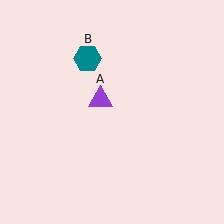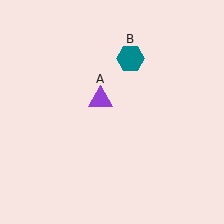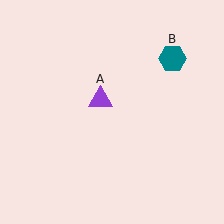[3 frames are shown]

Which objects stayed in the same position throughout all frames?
Purple triangle (object A) remained stationary.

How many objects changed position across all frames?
1 object changed position: teal hexagon (object B).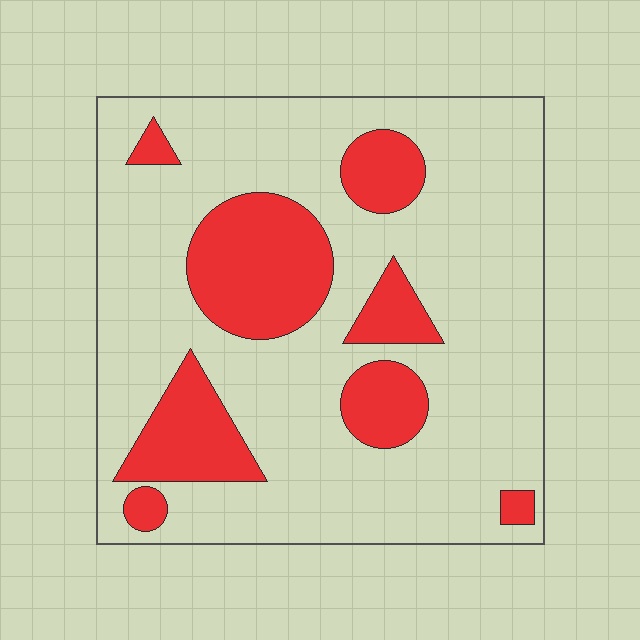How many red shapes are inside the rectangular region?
8.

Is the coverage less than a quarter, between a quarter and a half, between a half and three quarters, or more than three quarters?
Less than a quarter.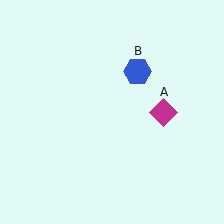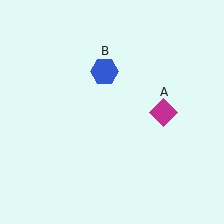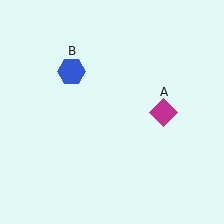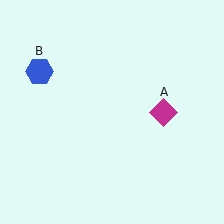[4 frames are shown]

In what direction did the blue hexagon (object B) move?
The blue hexagon (object B) moved left.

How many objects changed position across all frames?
1 object changed position: blue hexagon (object B).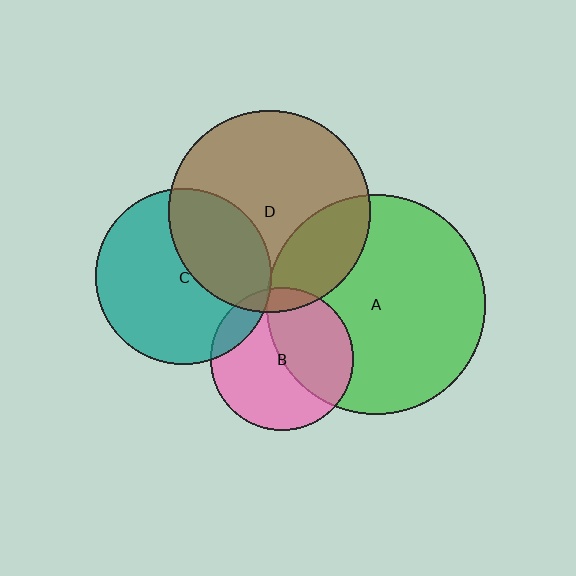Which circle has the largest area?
Circle A (green).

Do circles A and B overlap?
Yes.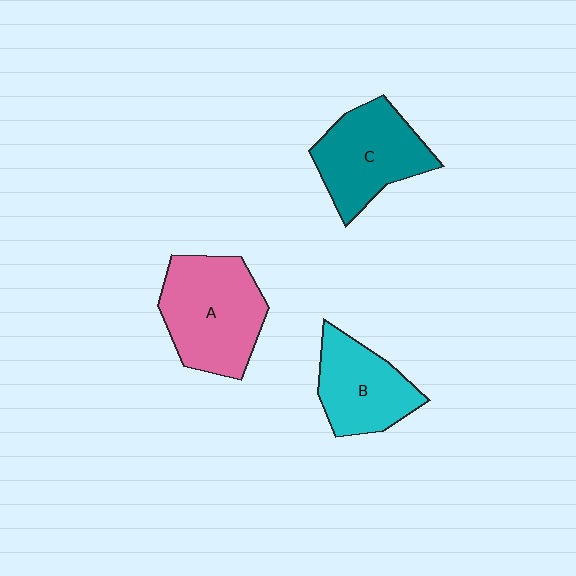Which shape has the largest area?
Shape A (pink).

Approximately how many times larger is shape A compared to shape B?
Approximately 1.4 times.